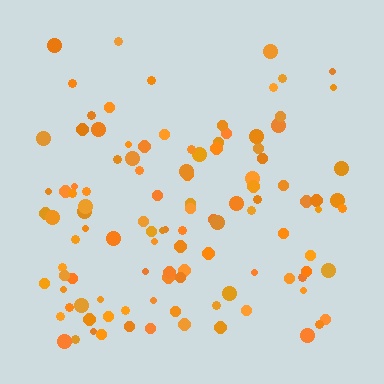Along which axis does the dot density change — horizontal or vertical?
Vertical.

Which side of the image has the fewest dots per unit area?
The top.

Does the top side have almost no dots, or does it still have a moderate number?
Still a moderate number, just noticeably fewer than the bottom.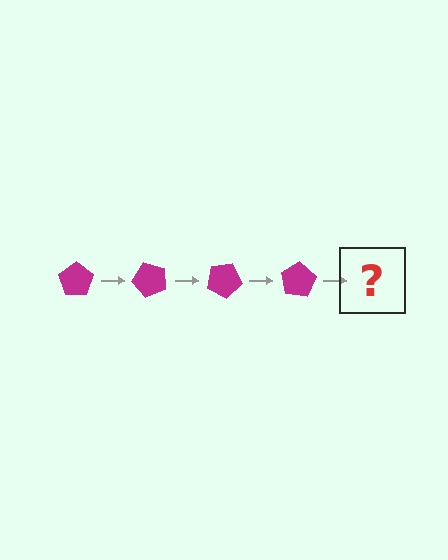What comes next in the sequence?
The next element should be a magenta pentagon rotated 200 degrees.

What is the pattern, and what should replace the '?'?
The pattern is that the pentagon rotates 50 degrees each step. The '?' should be a magenta pentagon rotated 200 degrees.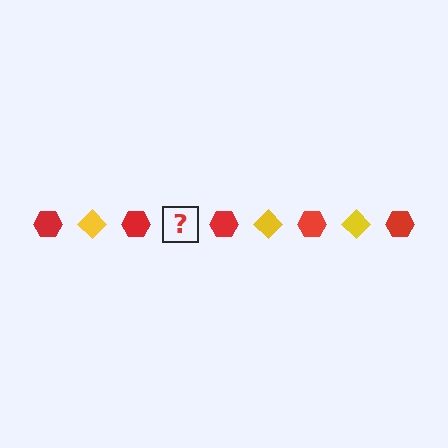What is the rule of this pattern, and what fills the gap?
The rule is that the pattern alternates between red hexagon and yellow diamond. The gap should be filled with a yellow diamond.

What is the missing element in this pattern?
The missing element is a yellow diamond.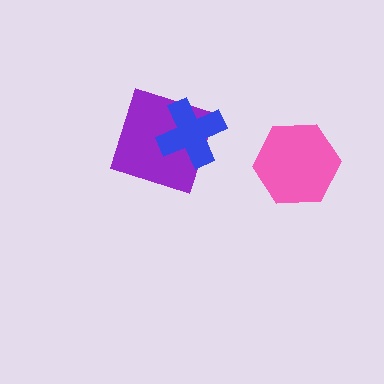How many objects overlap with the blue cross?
1 object overlaps with the blue cross.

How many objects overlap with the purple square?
1 object overlaps with the purple square.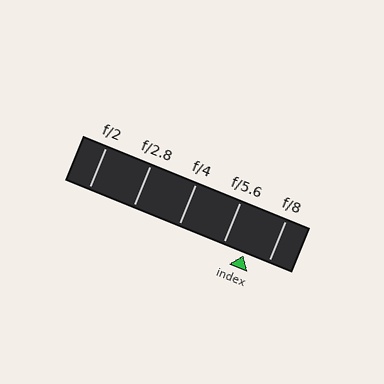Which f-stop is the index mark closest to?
The index mark is closest to f/5.6.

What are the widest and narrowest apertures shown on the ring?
The widest aperture shown is f/2 and the narrowest is f/8.